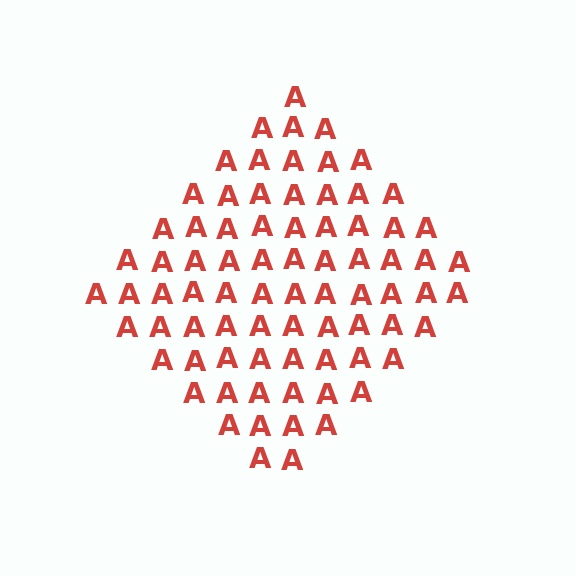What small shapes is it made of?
It is made of small letter A's.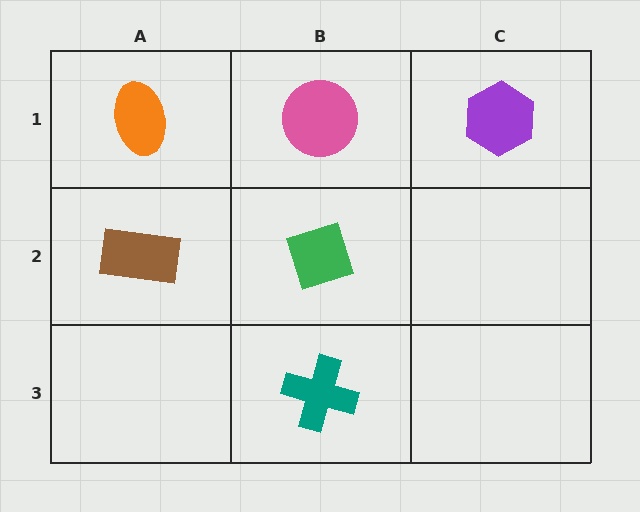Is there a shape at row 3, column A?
No, that cell is empty.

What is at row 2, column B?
A green diamond.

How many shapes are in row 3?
1 shape.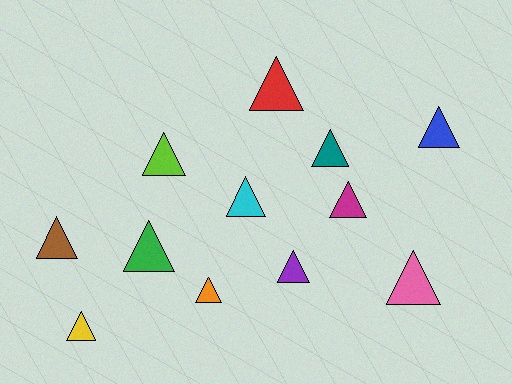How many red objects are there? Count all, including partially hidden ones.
There is 1 red object.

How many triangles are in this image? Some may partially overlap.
There are 12 triangles.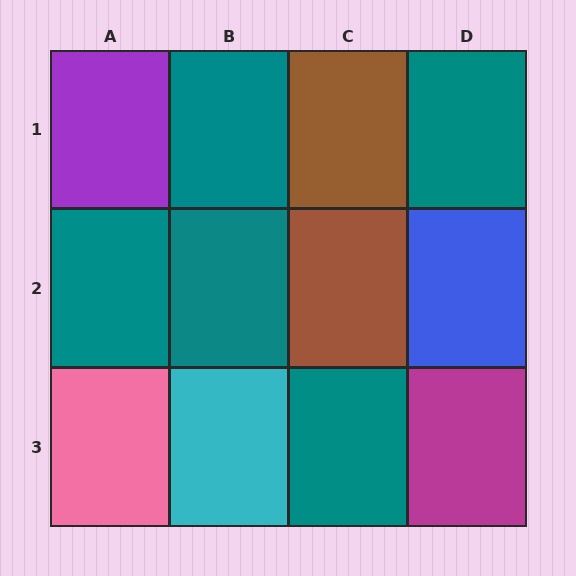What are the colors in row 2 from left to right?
Teal, teal, brown, blue.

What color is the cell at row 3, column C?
Teal.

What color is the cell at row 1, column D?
Teal.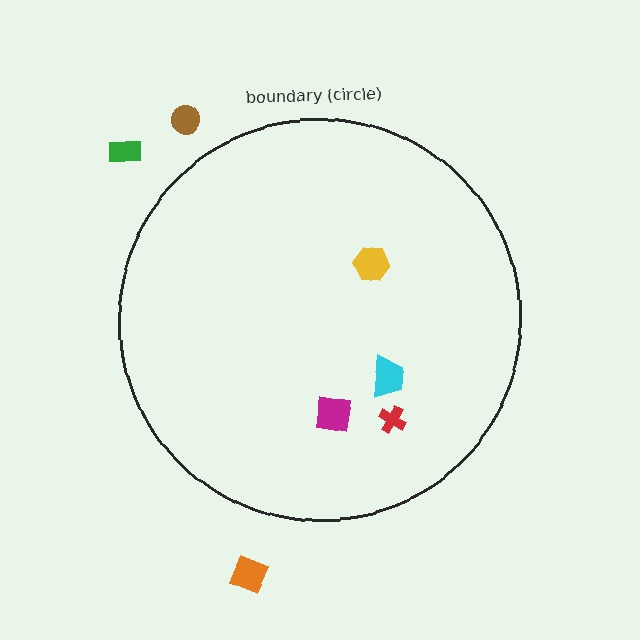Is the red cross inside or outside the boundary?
Inside.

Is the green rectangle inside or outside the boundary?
Outside.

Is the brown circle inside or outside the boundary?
Outside.